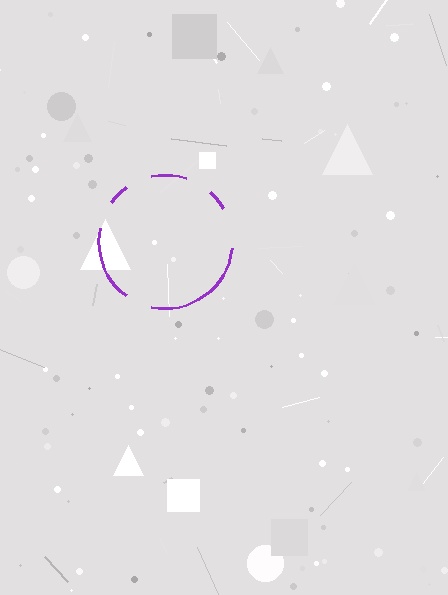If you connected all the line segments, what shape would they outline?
They would outline a circle.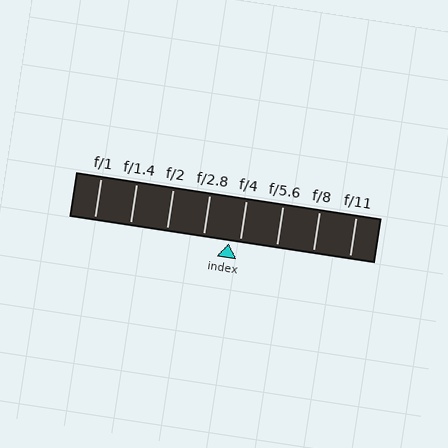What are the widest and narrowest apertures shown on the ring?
The widest aperture shown is f/1 and the narrowest is f/11.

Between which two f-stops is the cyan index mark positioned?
The index mark is between f/2.8 and f/4.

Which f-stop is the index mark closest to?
The index mark is closest to f/4.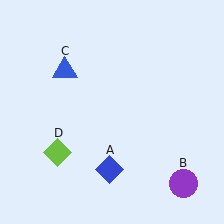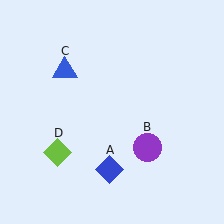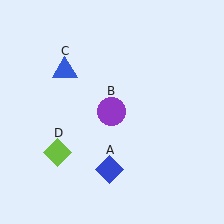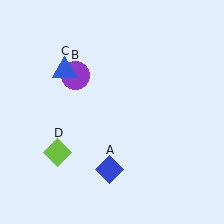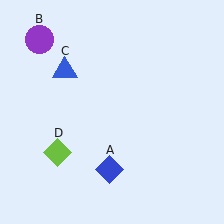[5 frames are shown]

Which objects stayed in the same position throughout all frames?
Blue diamond (object A) and blue triangle (object C) and lime diamond (object D) remained stationary.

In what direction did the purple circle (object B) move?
The purple circle (object B) moved up and to the left.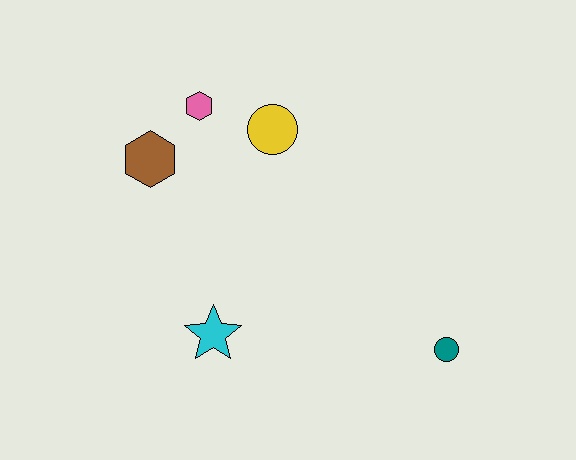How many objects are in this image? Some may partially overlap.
There are 5 objects.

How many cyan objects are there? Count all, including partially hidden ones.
There is 1 cyan object.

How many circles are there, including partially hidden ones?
There are 2 circles.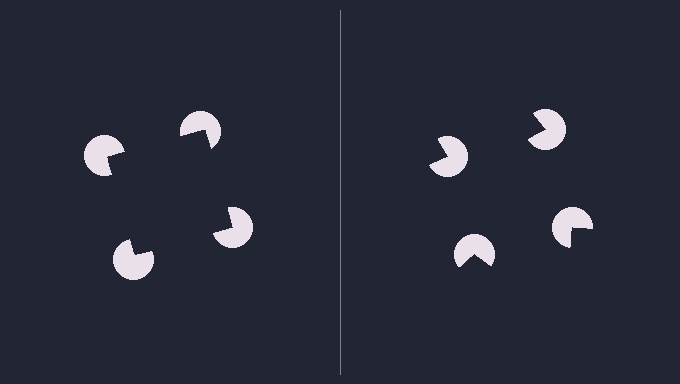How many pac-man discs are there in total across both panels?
8 — 4 on each side.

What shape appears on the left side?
An illusory square.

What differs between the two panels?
The pac-man discs are positioned identically on both sides; only the wedge orientations differ. On the left they align to a square; on the right they are misaligned.